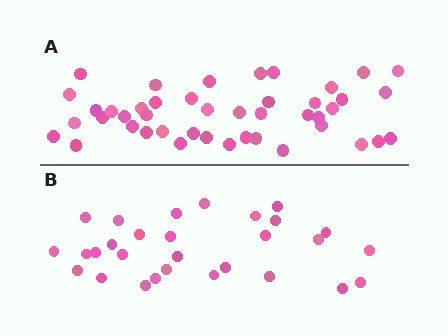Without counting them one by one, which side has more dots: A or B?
Region A (the top region) has more dots.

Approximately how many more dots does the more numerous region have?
Region A has approximately 15 more dots than region B.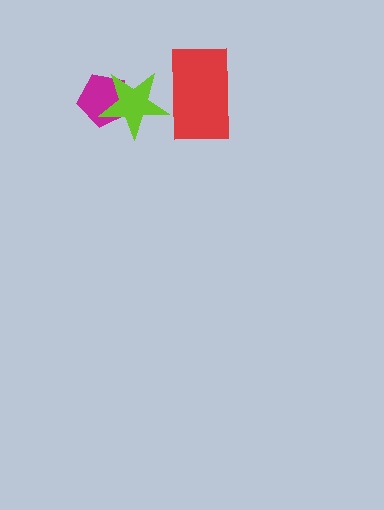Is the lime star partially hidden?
Yes, it is partially covered by another shape.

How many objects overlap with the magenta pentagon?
1 object overlaps with the magenta pentagon.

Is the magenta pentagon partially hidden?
Yes, it is partially covered by another shape.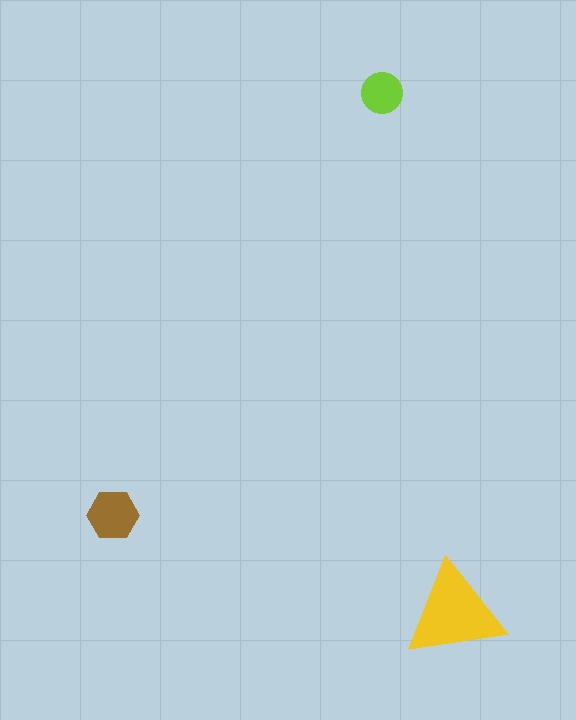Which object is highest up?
The lime circle is topmost.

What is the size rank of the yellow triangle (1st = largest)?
1st.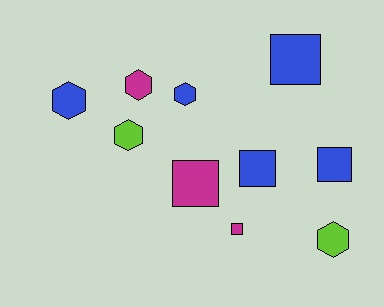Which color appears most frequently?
Blue, with 5 objects.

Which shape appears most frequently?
Square, with 5 objects.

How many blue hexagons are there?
There are 2 blue hexagons.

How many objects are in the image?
There are 10 objects.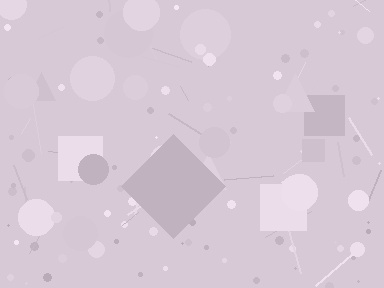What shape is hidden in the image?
A diamond is hidden in the image.